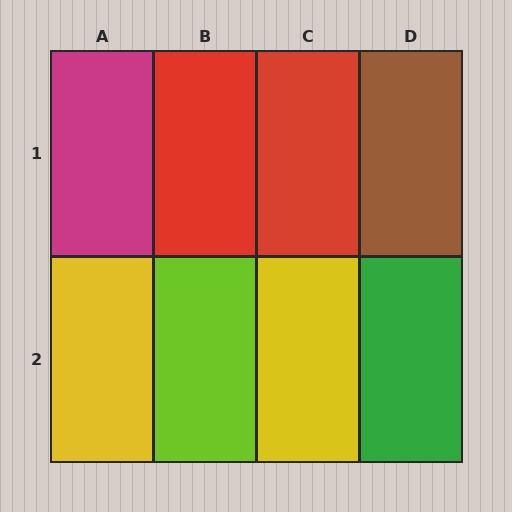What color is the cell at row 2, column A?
Yellow.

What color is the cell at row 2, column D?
Green.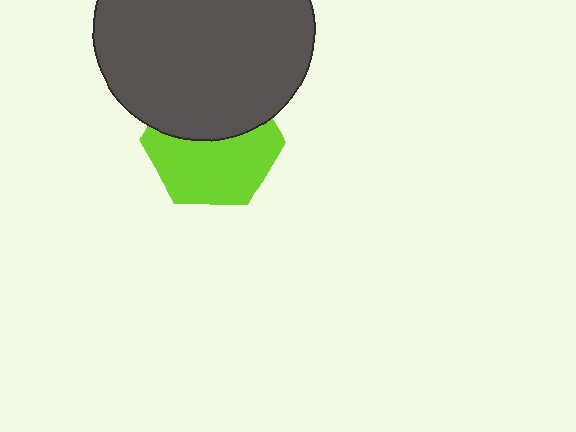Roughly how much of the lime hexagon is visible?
About half of it is visible (roughly 57%).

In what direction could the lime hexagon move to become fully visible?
The lime hexagon could move down. That would shift it out from behind the dark gray circle entirely.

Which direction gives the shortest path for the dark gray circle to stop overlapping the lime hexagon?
Moving up gives the shortest separation.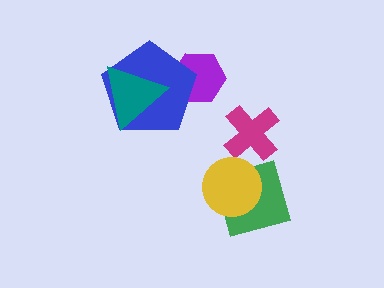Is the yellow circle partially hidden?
No, no other shape covers it.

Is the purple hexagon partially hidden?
Yes, it is partially covered by another shape.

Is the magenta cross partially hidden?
Yes, it is partially covered by another shape.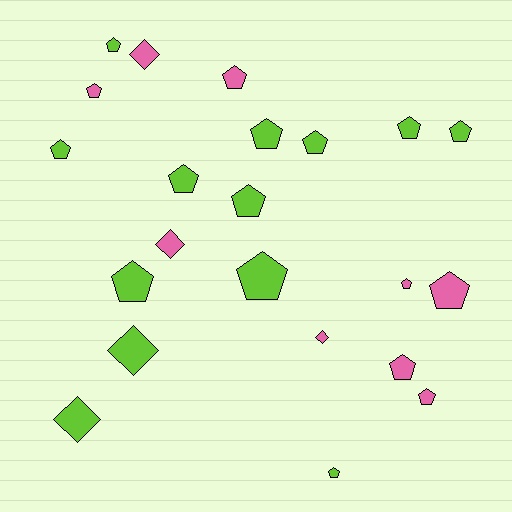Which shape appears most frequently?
Pentagon, with 17 objects.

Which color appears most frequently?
Lime, with 13 objects.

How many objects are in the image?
There are 22 objects.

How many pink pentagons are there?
There are 6 pink pentagons.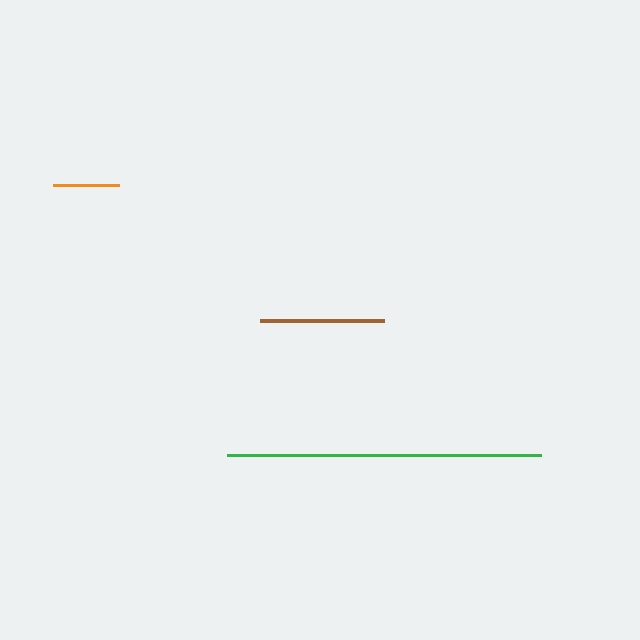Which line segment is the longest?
The green line is the longest at approximately 314 pixels.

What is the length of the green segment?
The green segment is approximately 314 pixels long.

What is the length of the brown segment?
The brown segment is approximately 124 pixels long.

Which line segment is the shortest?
The orange line is the shortest at approximately 65 pixels.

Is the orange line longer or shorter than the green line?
The green line is longer than the orange line.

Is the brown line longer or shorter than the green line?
The green line is longer than the brown line.